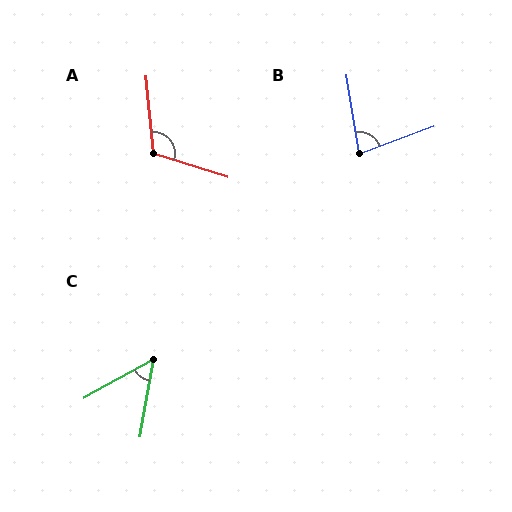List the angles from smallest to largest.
C (51°), B (78°), A (113°).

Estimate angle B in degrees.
Approximately 78 degrees.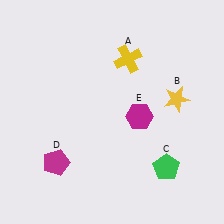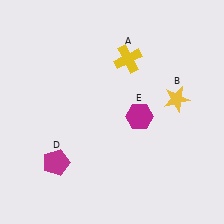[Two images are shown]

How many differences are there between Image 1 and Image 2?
There is 1 difference between the two images.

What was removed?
The green pentagon (C) was removed in Image 2.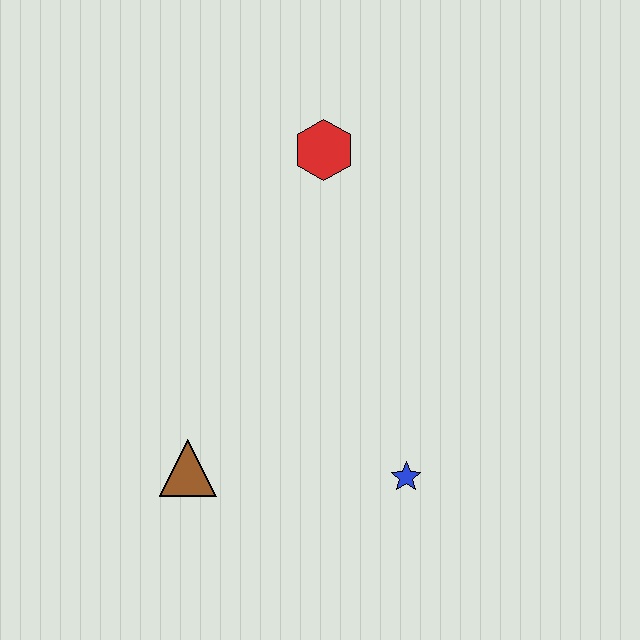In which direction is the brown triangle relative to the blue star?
The brown triangle is to the left of the blue star.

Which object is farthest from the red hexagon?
The brown triangle is farthest from the red hexagon.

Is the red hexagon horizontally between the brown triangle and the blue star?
Yes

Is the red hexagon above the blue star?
Yes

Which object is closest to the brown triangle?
The blue star is closest to the brown triangle.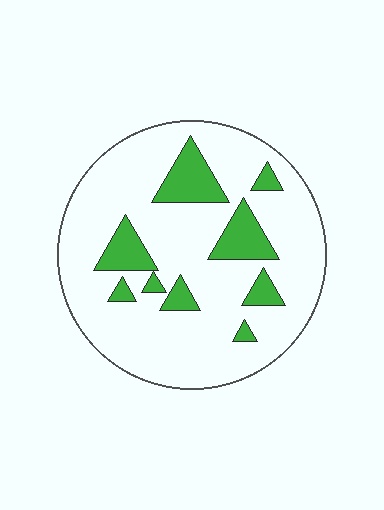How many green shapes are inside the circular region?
9.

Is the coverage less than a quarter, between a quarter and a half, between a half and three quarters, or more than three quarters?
Less than a quarter.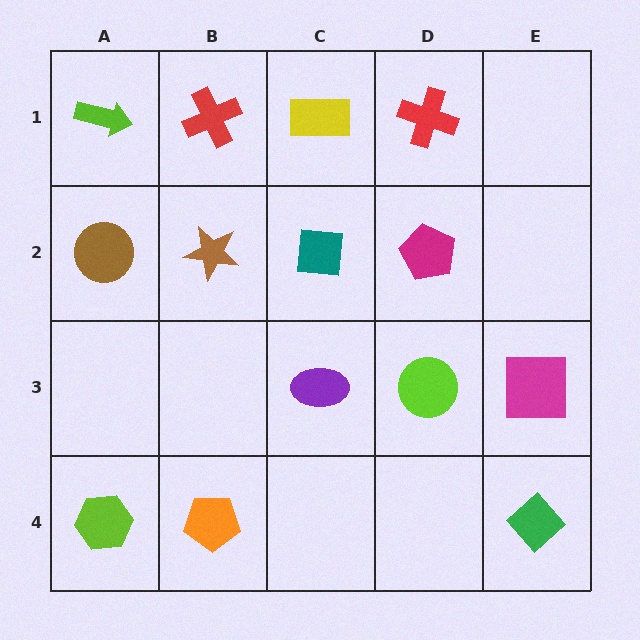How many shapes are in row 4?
3 shapes.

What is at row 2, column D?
A magenta pentagon.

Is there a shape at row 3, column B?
No, that cell is empty.